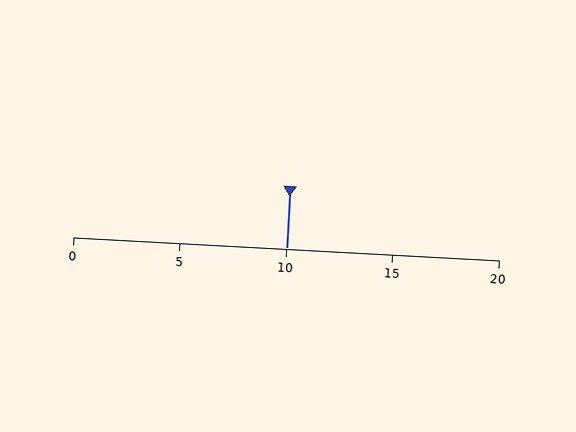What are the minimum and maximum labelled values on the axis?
The axis runs from 0 to 20.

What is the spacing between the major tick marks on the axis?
The major ticks are spaced 5 apart.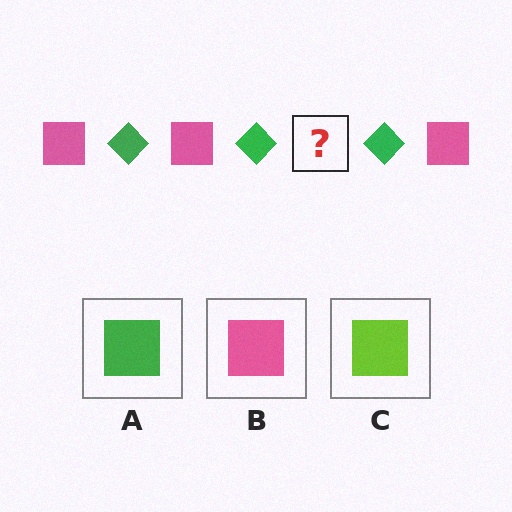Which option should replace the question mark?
Option B.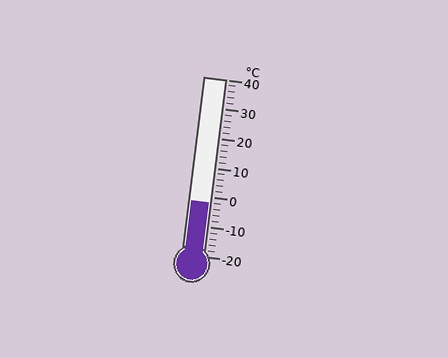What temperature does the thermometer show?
The thermometer shows approximately -2°C.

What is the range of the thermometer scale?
The thermometer scale ranges from -20°C to 40°C.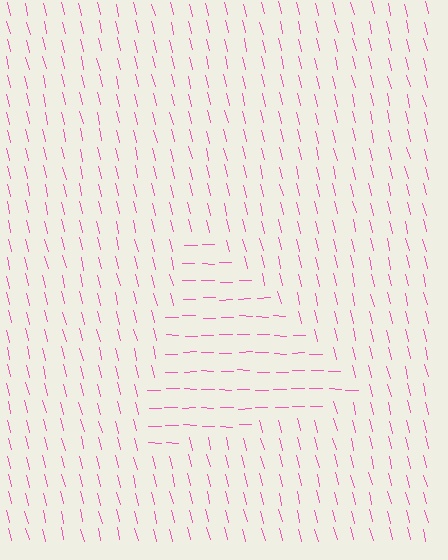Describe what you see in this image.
The image is filled with small pink line segments. A triangle region in the image has lines oriented differently from the surrounding lines, creating a visible texture boundary.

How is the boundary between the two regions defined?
The boundary is defined purely by a change in line orientation (approximately 76 degrees difference). All lines are the same color and thickness.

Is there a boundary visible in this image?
Yes, there is a texture boundary formed by a change in line orientation.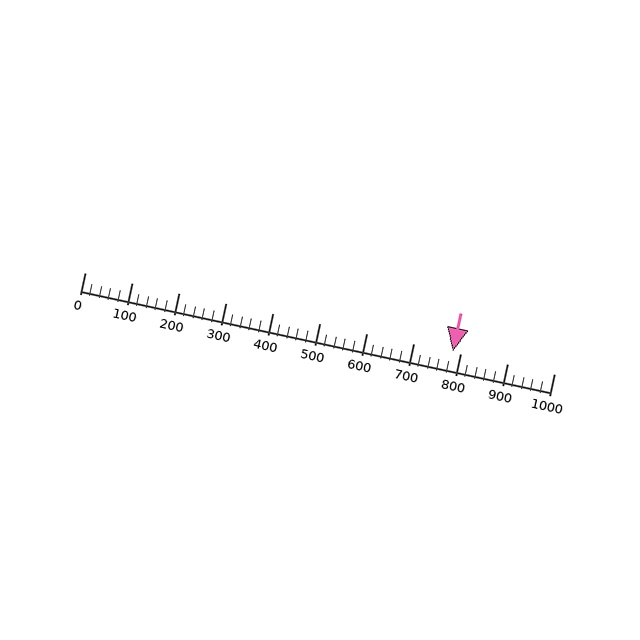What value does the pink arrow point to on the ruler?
The pink arrow points to approximately 785.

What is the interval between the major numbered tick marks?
The major tick marks are spaced 100 units apart.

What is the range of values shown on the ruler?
The ruler shows values from 0 to 1000.